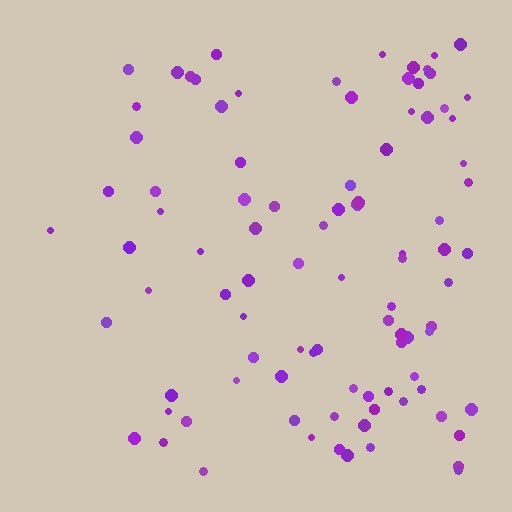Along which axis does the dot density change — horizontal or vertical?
Horizontal.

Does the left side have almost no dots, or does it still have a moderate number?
Still a moderate number, just noticeably fewer than the right.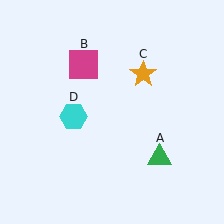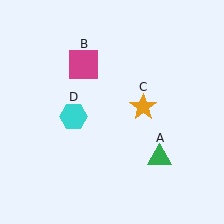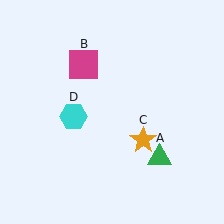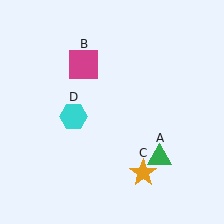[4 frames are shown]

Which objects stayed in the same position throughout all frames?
Green triangle (object A) and magenta square (object B) and cyan hexagon (object D) remained stationary.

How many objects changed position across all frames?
1 object changed position: orange star (object C).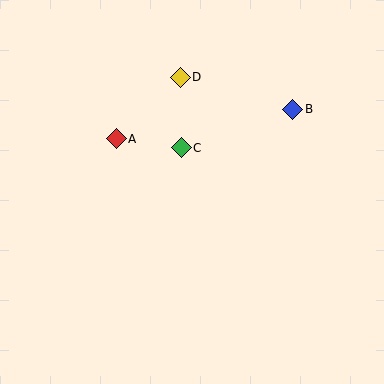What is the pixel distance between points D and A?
The distance between D and A is 89 pixels.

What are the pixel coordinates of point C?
Point C is at (181, 148).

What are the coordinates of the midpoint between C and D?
The midpoint between C and D is at (181, 113).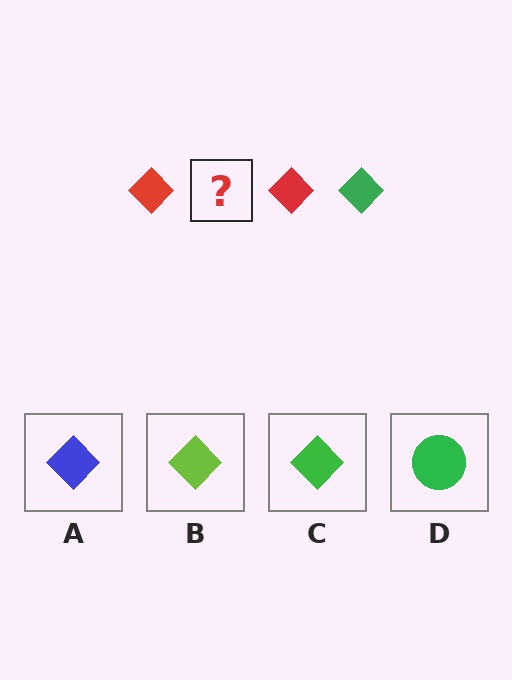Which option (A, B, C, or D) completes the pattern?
C.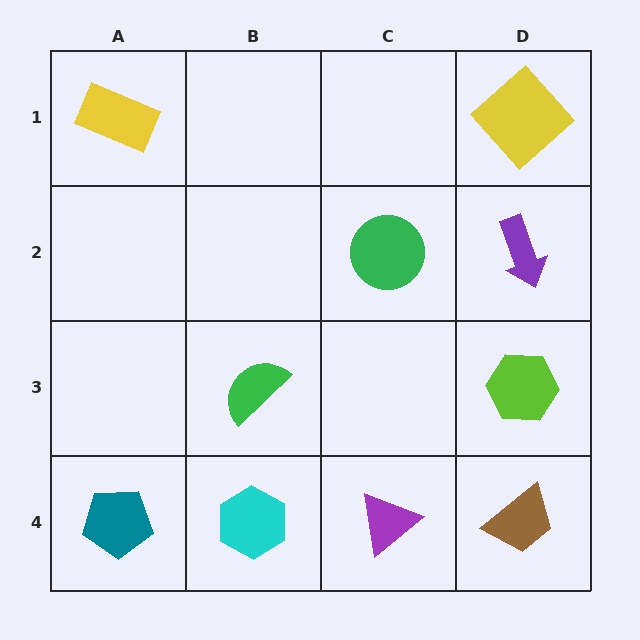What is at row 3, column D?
A lime hexagon.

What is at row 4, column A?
A teal pentagon.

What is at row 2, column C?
A green circle.